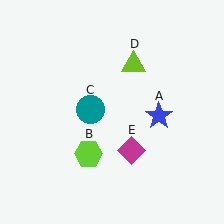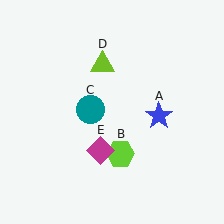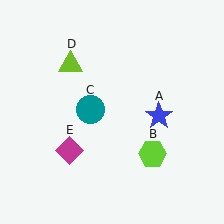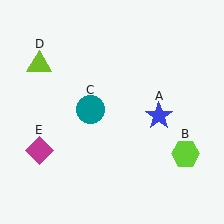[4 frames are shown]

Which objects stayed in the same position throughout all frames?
Blue star (object A) and teal circle (object C) remained stationary.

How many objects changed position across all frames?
3 objects changed position: lime hexagon (object B), lime triangle (object D), magenta diamond (object E).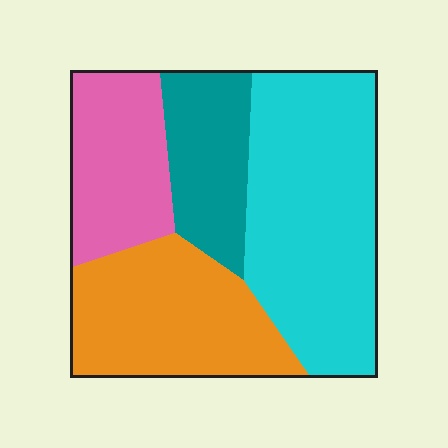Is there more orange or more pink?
Orange.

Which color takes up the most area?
Cyan, at roughly 40%.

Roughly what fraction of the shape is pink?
Pink takes up less than a quarter of the shape.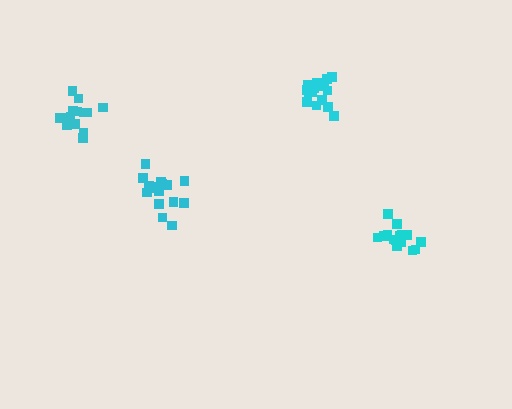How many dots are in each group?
Group 1: 16 dots, Group 2: 17 dots, Group 3: 15 dots, Group 4: 15 dots (63 total).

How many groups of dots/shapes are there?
There are 4 groups.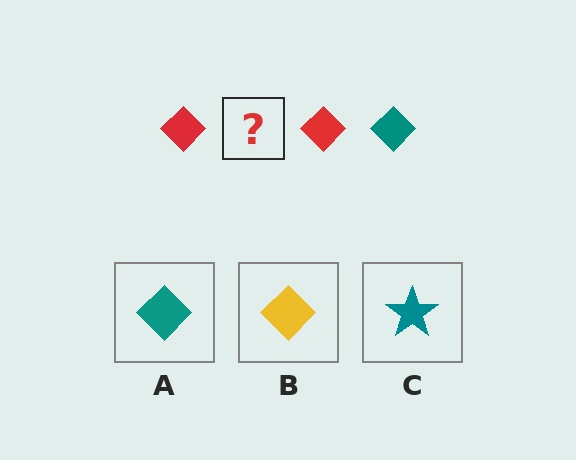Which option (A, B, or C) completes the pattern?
A.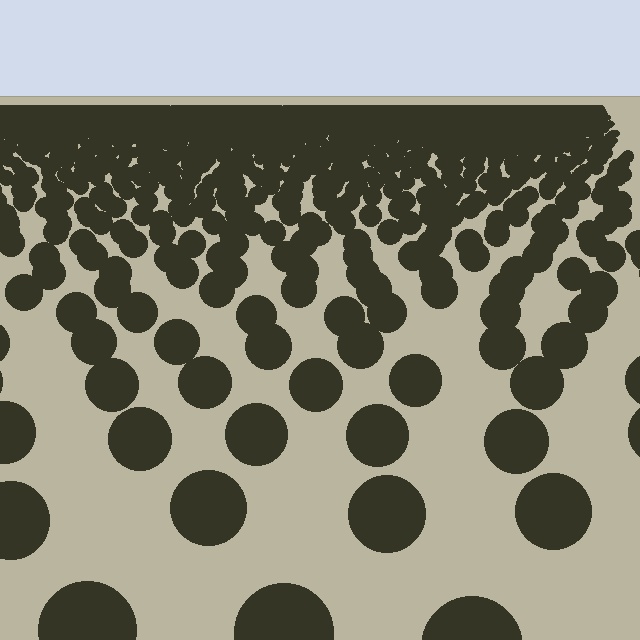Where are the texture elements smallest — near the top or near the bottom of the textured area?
Near the top.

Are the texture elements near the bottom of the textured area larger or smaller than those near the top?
Larger. Near the bottom, elements are closer to the viewer and appear at a bigger on-screen size.